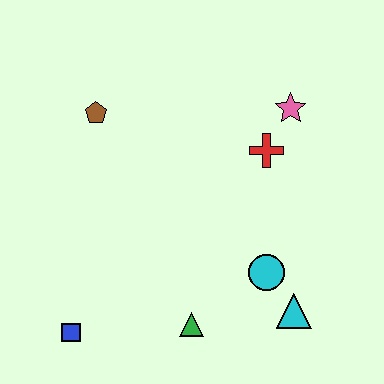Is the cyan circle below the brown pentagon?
Yes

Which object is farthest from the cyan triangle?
The brown pentagon is farthest from the cyan triangle.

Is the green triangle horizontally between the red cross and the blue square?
Yes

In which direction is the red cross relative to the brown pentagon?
The red cross is to the right of the brown pentagon.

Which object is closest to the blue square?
The green triangle is closest to the blue square.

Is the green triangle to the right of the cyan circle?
No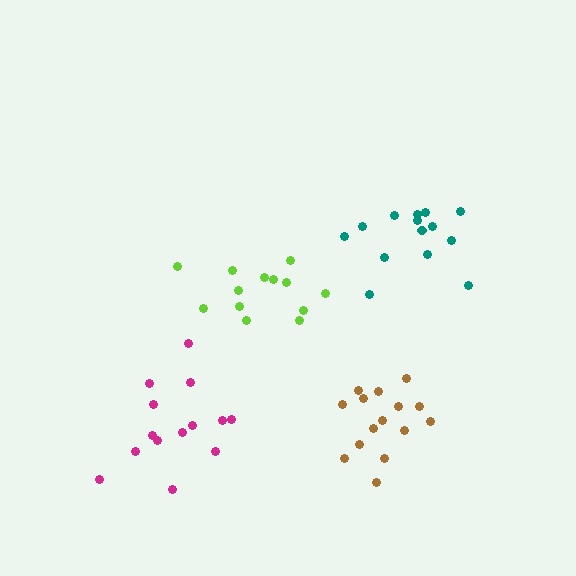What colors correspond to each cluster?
The clusters are colored: teal, lime, brown, magenta.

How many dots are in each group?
Group 1: 14 dots, Group 2: 13 dots, Group 3: 15 dots, Group 4: 14 dots (56 total).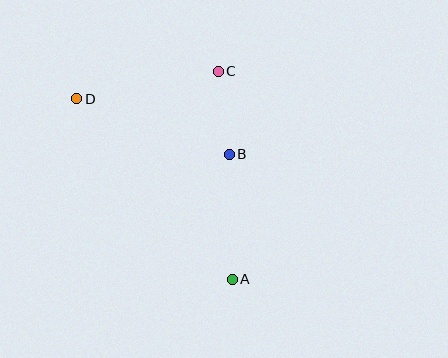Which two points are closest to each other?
Points B and C are closest to each other.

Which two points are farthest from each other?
Points A and D are farthest from each other.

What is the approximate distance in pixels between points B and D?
The distance between B and D is approximately 162 pixels.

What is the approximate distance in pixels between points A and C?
The distance between A and C is approximately 209 pixels.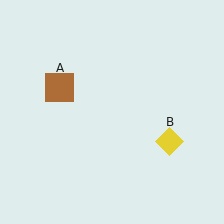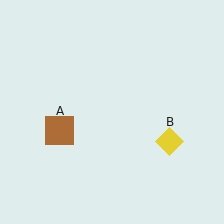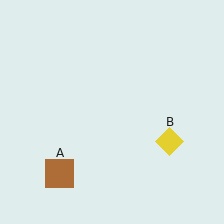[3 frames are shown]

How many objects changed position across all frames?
1 object changed position: brown square (object A).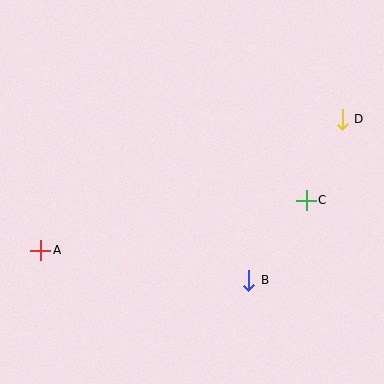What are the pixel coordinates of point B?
Point B is at (249, 280).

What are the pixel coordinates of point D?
Point D is at (342, 119).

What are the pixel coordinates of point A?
Point A is at (41, 250).